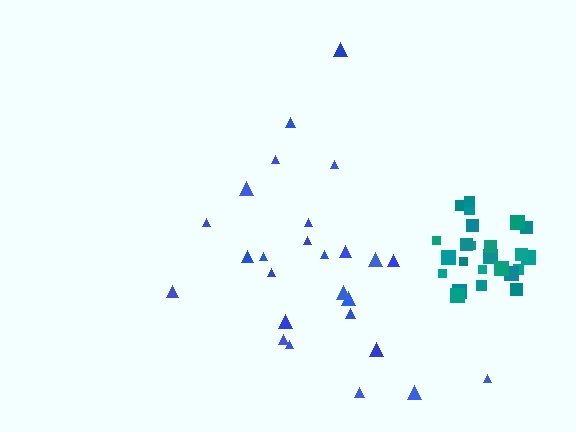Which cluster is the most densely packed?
Teal.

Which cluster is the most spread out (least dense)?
Blue.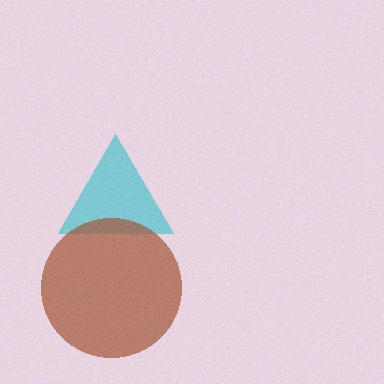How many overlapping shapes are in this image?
There are 2 overlapping shapes in the image.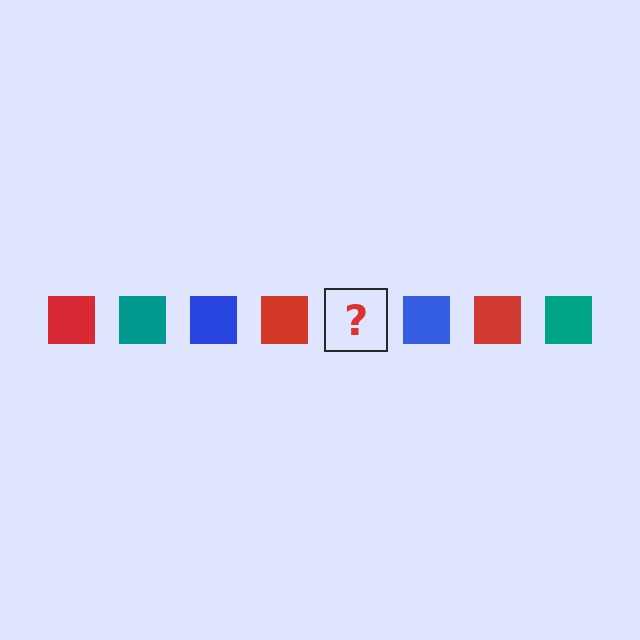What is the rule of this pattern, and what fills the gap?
The rule is that the pattern cycles through red, teal, blue squares. The gap should be filled with a teal square.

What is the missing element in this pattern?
The missing element is a teal square.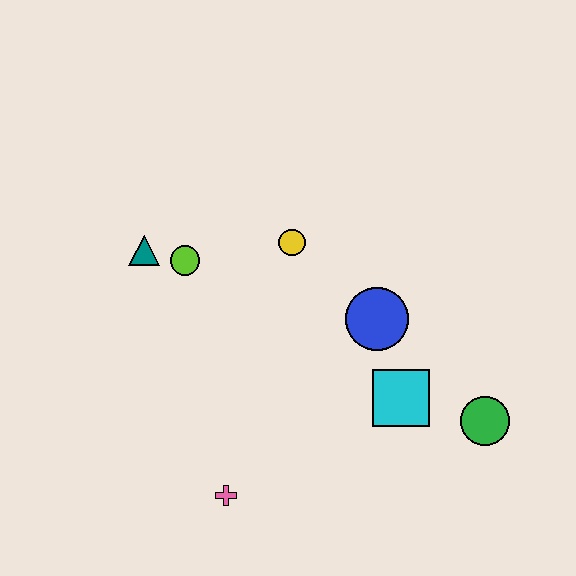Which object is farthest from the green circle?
The teal triangle is farthest from the green circle.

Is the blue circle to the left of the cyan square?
Yes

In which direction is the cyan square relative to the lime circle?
The cyan square is to the right of the lime circle.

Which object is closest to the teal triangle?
The lime circle is closest to the teal triangle.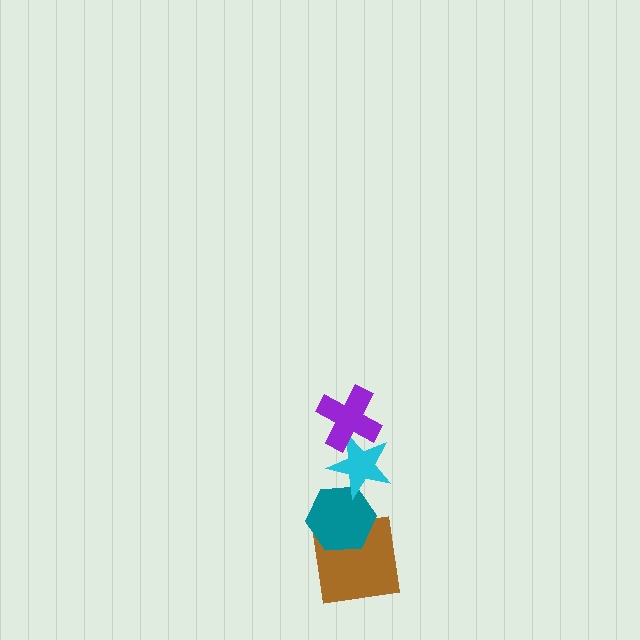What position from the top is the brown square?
The brown square is 4th from the top.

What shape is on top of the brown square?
The teal hexagon is on top of the brown square.